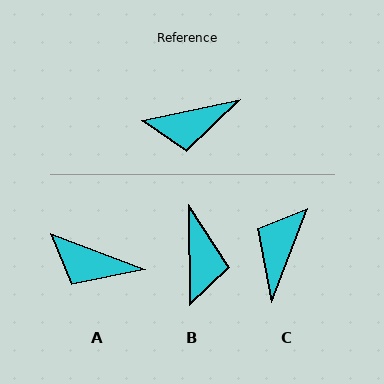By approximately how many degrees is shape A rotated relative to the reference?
Approximately 33 degrees clockwise.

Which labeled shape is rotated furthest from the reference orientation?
C, about 124 degrees away.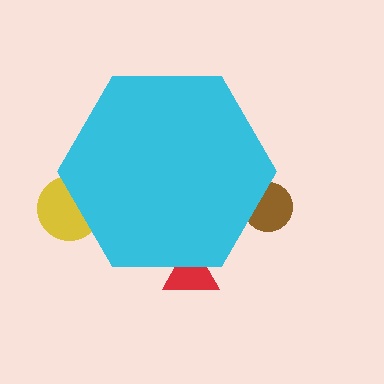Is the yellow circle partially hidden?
Yes, the yellow circle is partially hidden behind the cyan hexagon.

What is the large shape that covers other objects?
A cyan hexagon.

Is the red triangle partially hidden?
Yes, the red triangle is partially hidden behind the cyan hexagon.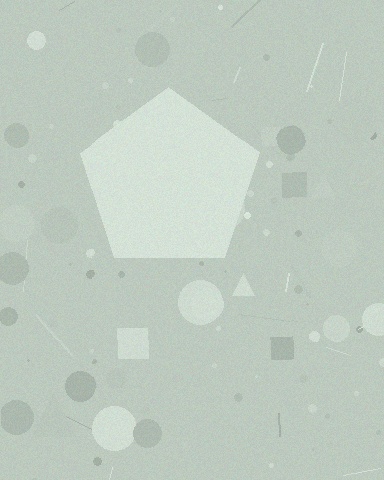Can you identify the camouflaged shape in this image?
The camouflaged shape is a pentagon.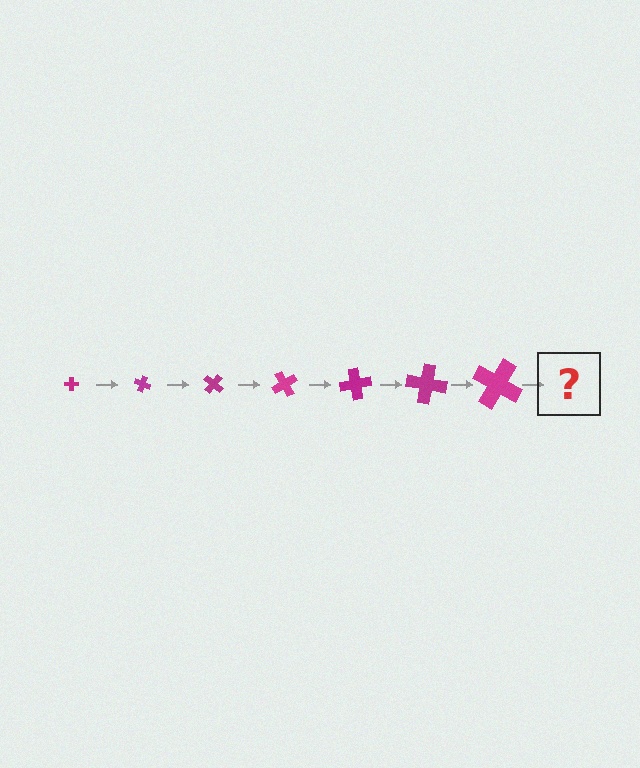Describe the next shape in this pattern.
It should be a cross, larger than the previous one and rotated 140 degrees from the start.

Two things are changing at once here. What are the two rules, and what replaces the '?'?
The two rules are that the cross grows larger each step and it rotates 20 degrees each step. The '?' should be a cross, larger than the previous one and rotated 140 degrees from the start.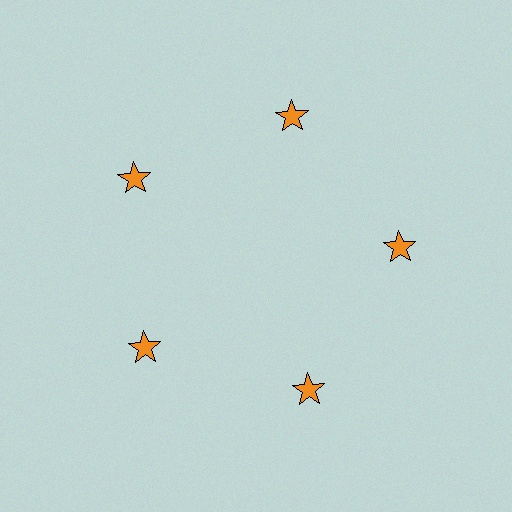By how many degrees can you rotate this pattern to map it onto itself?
The pattern maps onto itself every 72 degrees of rotation.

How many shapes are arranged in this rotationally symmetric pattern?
There are 5 shapes, arranged in 5 groups of 1.